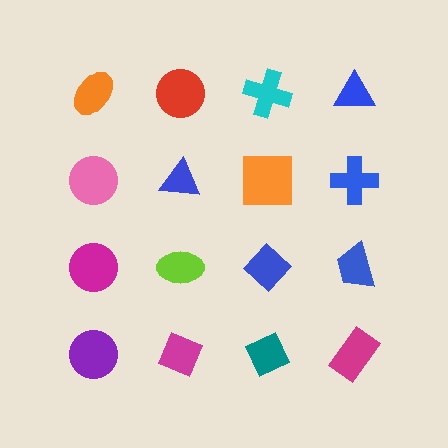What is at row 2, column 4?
A blue cross.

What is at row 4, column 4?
A magenta rectangle.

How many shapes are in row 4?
4 shapes.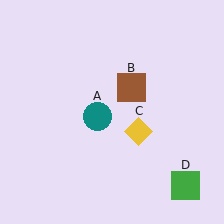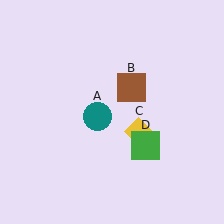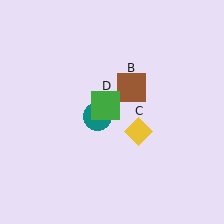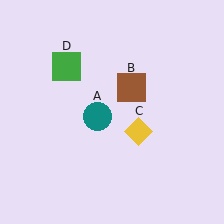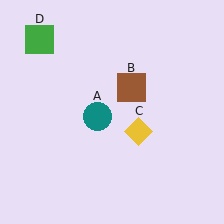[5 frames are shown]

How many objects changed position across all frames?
1 object changed position: green square (object D).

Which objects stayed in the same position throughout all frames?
Teal circle (object A) and brown square (object B) and yellow diamond (object C) remained stationary.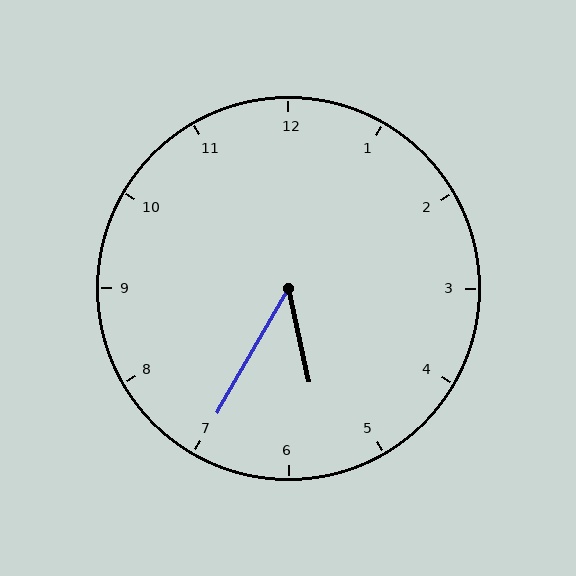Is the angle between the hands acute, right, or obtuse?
It is acute.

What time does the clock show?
5:35.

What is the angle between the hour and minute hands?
Approximately 42 degrees.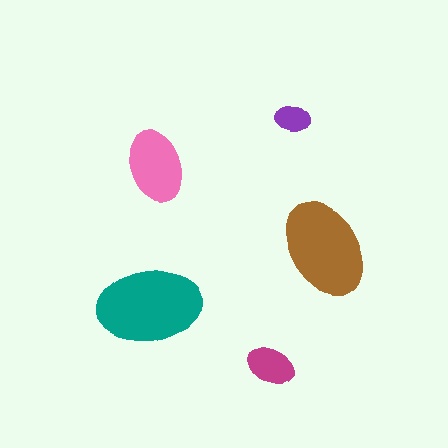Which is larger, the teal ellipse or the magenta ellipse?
The teal one.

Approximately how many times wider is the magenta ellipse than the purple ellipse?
About 1.5 times wider.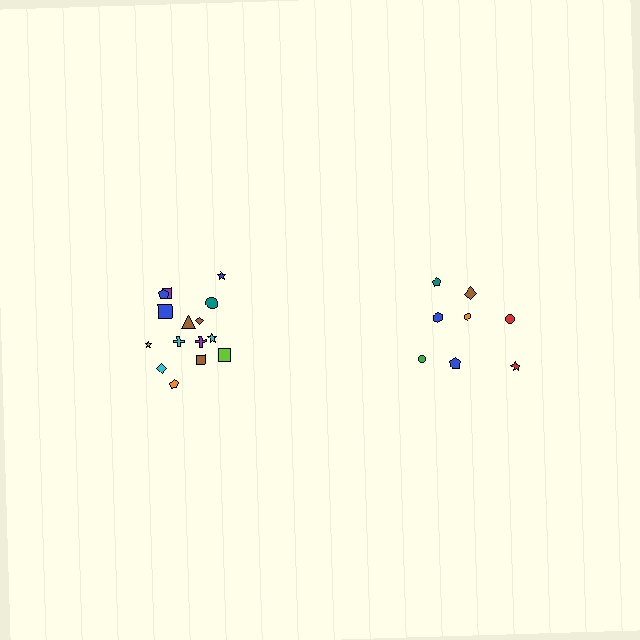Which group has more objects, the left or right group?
The left group.